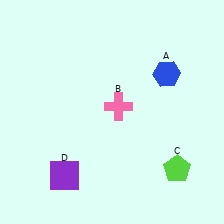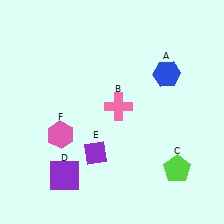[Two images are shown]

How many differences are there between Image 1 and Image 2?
There are 2 differences between the two images.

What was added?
A purple diamond (E), a pink hexagon (F) were added in Image 2.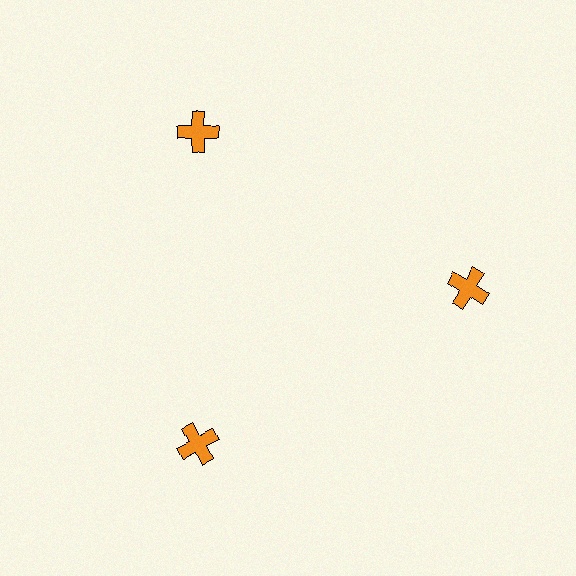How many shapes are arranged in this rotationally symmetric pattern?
There are 3 shapes, arranged in 3 groups of 1.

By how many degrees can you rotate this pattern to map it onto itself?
The pattern maps onto itself every 120 degrees of rotation.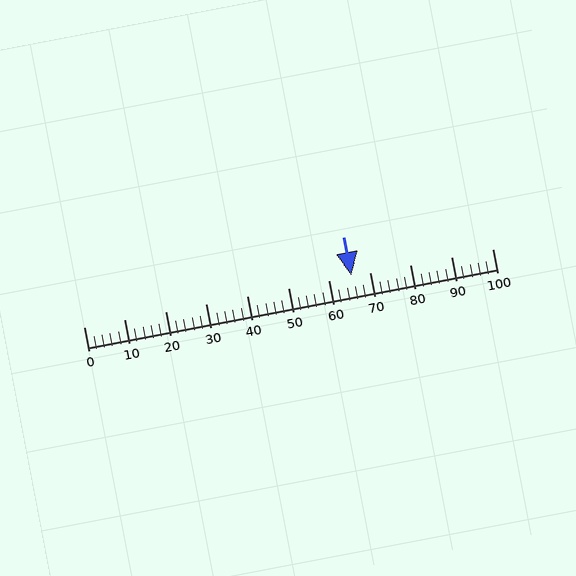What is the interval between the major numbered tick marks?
The major tick marks are spaced 10 units apart.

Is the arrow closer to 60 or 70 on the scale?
The arrow is closer to 70.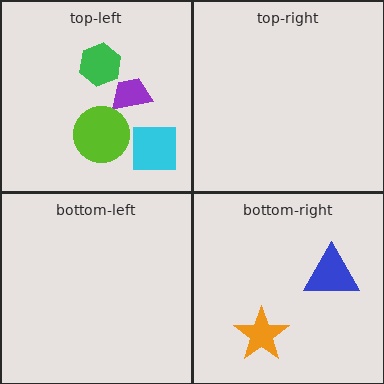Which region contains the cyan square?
The top-left region.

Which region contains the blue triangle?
The bottom-right region.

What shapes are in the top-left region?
The green hexagon, the purple trapezoid, the lime circle, the cyan square.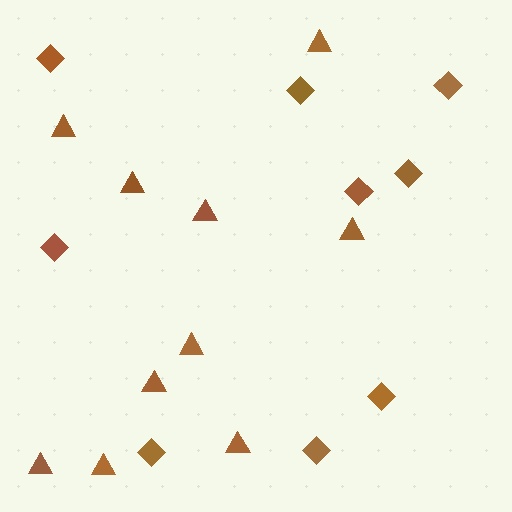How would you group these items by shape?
There are 2 groups: one group of triangles (10) and one group of diamonds (9).